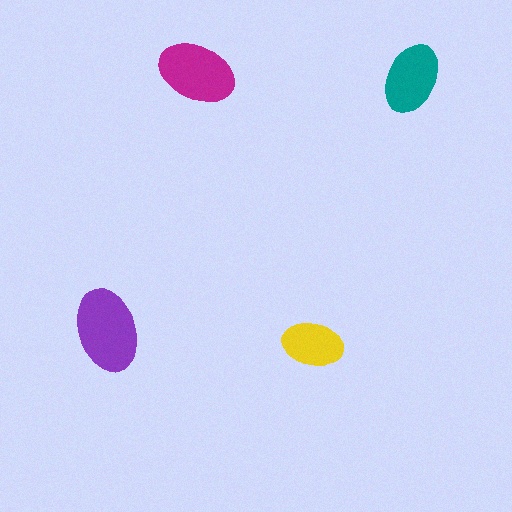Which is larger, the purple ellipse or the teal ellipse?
The purple one.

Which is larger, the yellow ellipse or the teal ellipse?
The teal one.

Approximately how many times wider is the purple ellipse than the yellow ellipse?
About 1.5 times wider.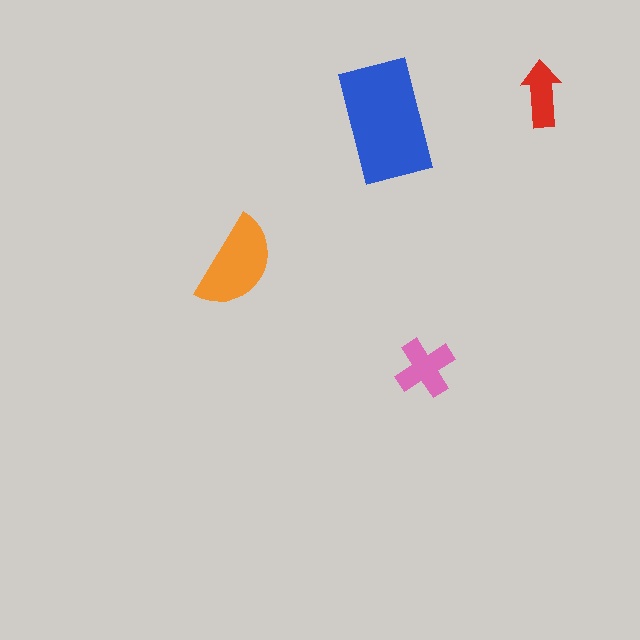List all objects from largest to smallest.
The blue rectangle, the orange semicircle, the pink cross, the red arrow.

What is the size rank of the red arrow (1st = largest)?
4th.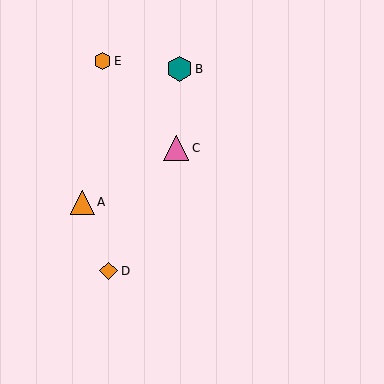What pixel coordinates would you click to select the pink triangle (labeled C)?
Click at (176, 148) to select the pink triangle C.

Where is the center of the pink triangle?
The center of the pink triangle is at (176, 148).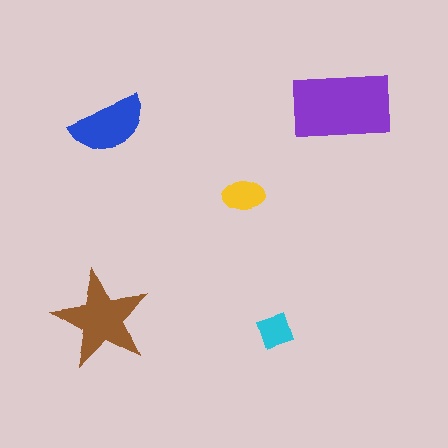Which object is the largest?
The purple rectangle.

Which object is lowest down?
The cyan diamond is bottommost.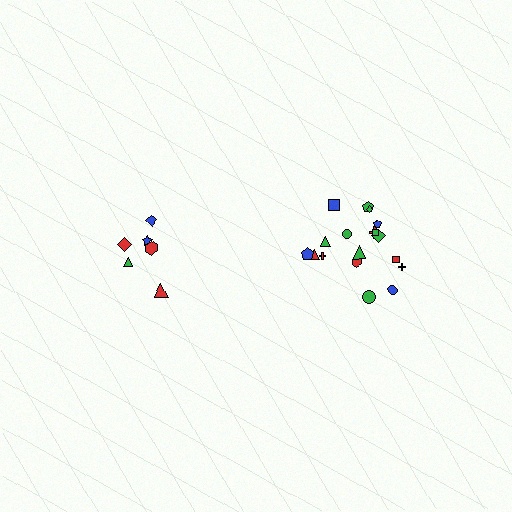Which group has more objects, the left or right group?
The right group.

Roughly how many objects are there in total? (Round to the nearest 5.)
Roughly 25 objects in total.